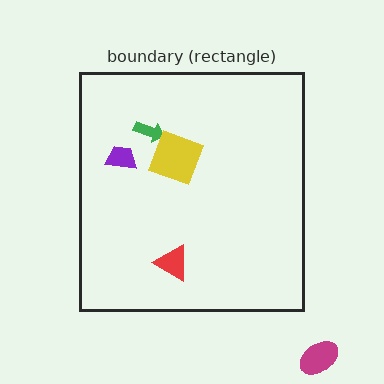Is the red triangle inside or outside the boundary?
Inside.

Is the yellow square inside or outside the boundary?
Inside.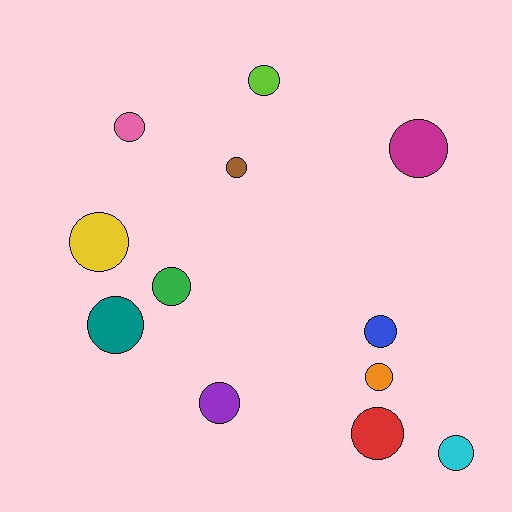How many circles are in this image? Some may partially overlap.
There are 12 circles.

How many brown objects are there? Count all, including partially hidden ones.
There is 1 brown object.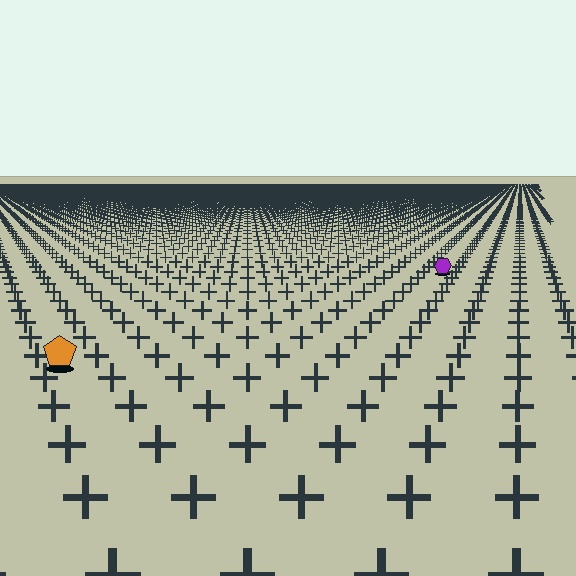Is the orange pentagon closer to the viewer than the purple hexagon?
Yes. The orange pentagon is closer — you can tell from the texture gradient: the ground texture is coarser near it.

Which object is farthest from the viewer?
The purple hexagon is farthest from the viewer. It appears smaller and the ground texture around it is denser.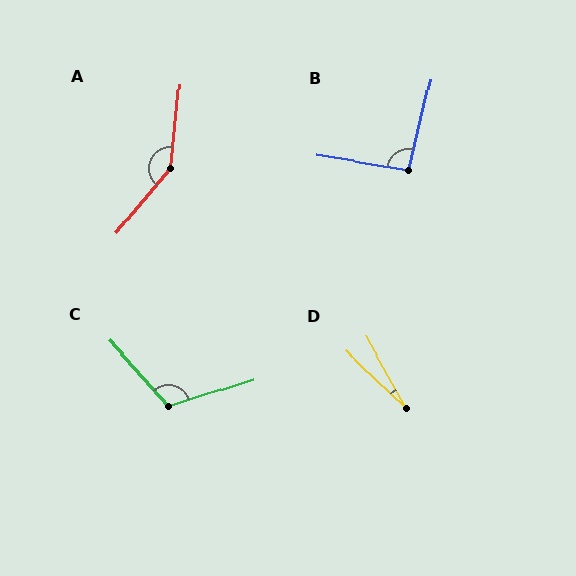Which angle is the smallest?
D, at approximately 17 degrees.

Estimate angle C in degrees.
Approximately 114 degrees.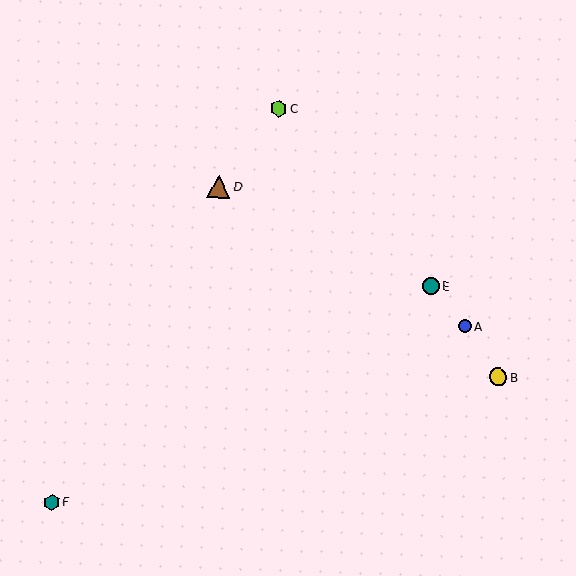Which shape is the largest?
The brown triangle (labeled D) is the largest.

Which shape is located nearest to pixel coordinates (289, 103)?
The lime hexagon (labeled C) at (279, 109) is nearest to that location.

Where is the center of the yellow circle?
The center of the yellow circle is at (498, 377).